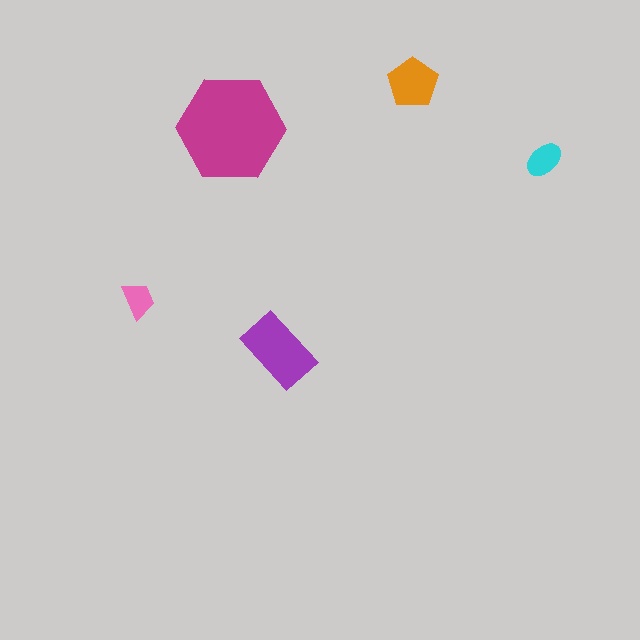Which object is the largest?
The magenta hexagon.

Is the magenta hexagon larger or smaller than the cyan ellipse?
Larger.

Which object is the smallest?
The pink trapezoid.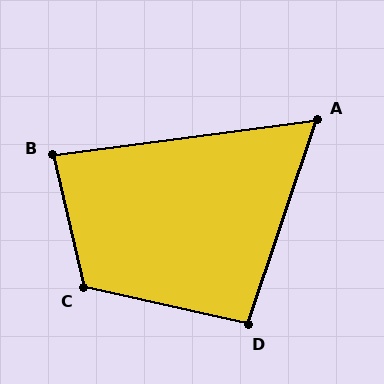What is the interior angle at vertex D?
Approximately 96 degrees (obtuse).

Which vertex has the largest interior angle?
C, at approximately 116 degrees.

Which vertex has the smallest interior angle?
A, at approximately 64 degrees.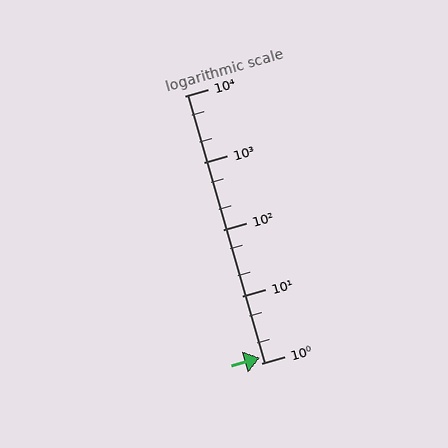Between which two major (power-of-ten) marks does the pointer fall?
The pointer is between 1 and 10.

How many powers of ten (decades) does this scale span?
The scale spans 4 decades, from 1 to 10000.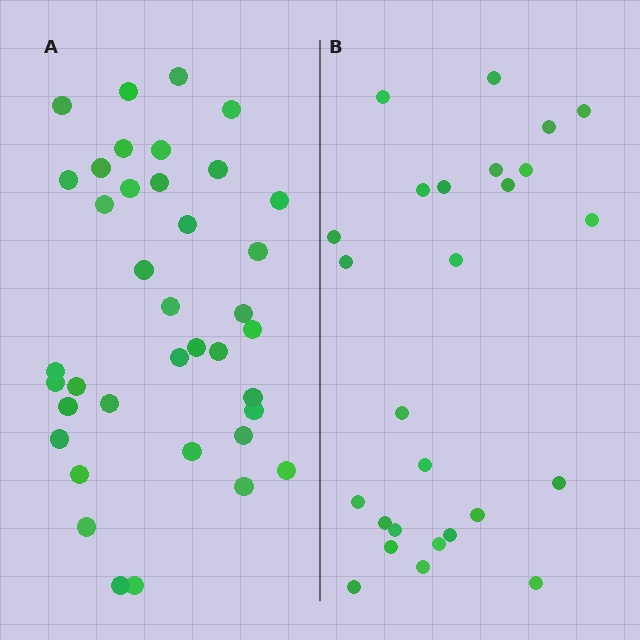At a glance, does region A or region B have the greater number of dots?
Region A (the left region) has more dots.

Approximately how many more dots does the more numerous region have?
Region A has roughly 12 or so more dots than region B.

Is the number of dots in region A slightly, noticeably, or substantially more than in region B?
Region A has substantially more. The ratio is roughly 1.5 to 1.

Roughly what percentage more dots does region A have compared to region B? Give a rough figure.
About 45% more.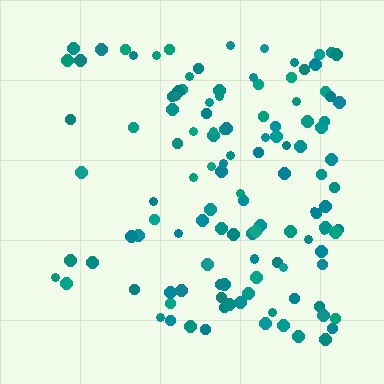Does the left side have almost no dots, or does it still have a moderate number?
Still a moderate number, just noticeably fewer than the right.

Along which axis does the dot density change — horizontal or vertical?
Horizontal.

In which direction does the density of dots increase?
From left to right, with the right side densest.